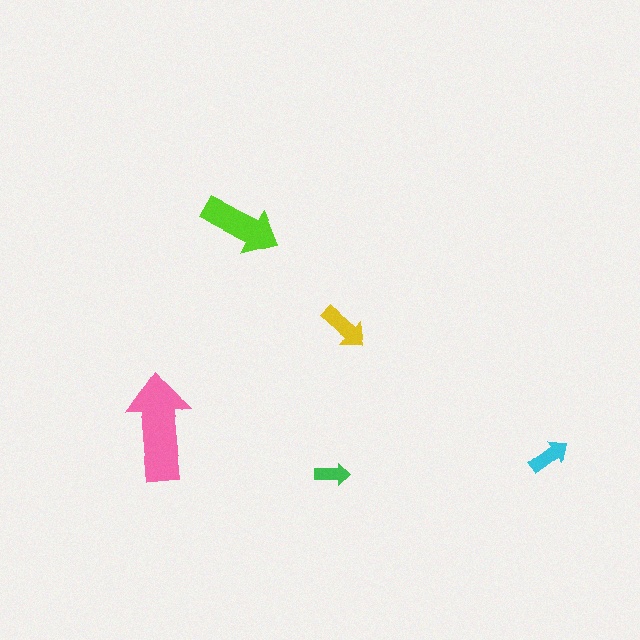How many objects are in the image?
There are 5 objects in the image.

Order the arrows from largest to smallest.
the pink one, the lime one, the yellow one, the cyan one, the green one.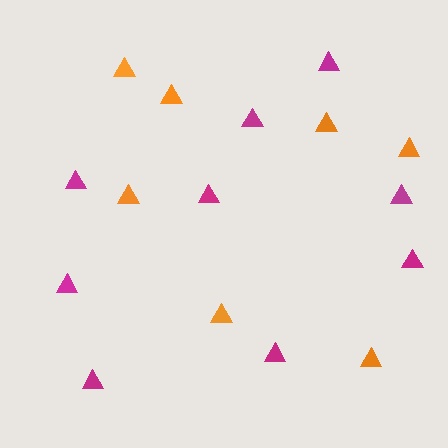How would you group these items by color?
There are 2 groups: one group of magenta triangles (9) and one group of orange triangles (7).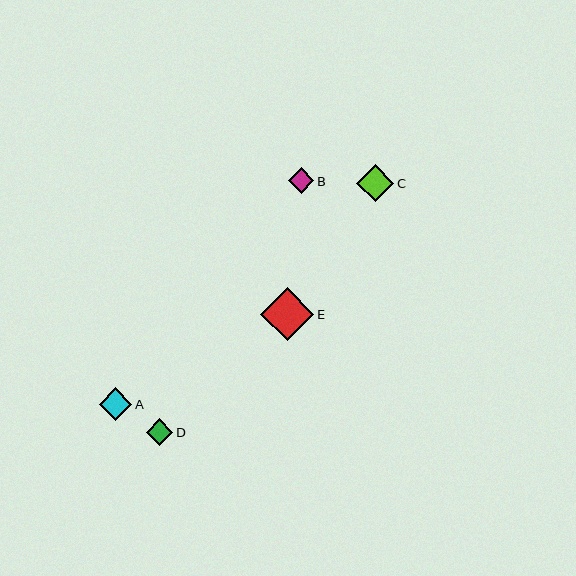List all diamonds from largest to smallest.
From largest to smallest: E, C, A, D, B.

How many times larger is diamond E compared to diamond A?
Diamond E is approximately 1.6 times the size of diamond A.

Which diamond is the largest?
Diamond E is the largest with a size of approximately 53 pixels.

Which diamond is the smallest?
Diamond B is the smallest with a size of approximately 26 pixels.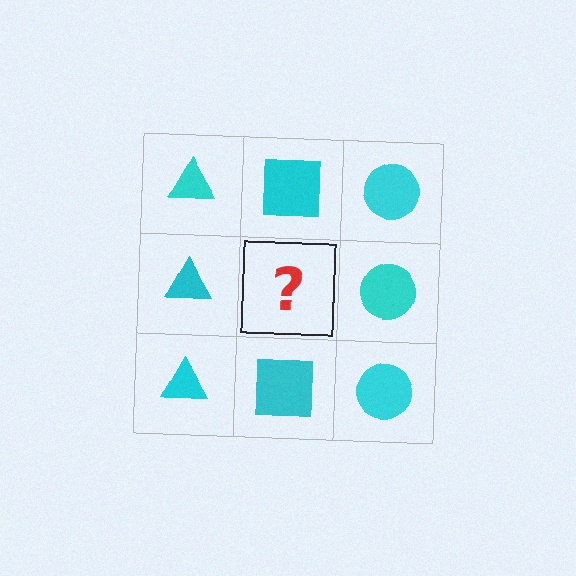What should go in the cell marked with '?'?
The missing cell should contain a cyan square.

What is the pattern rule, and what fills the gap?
The rule is that each column has a consistent shape. The gap should be filled with a cyan square.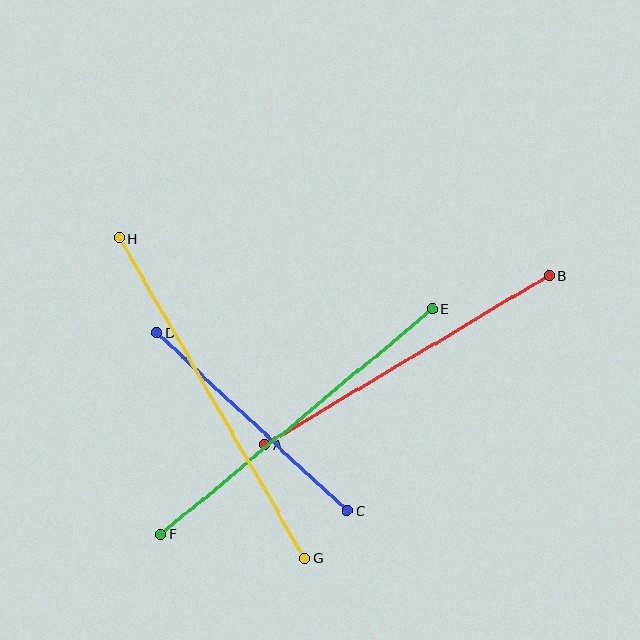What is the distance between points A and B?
The distance is approximately 331 pixels.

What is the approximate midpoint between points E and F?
The midpoint is at approximately (297, 421) pixels.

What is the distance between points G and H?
The distance is approximately 370 pixels.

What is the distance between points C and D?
The distance is approximately 261 pixels.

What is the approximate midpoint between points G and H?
The midpoint is at approximately (212, 398) pixels.